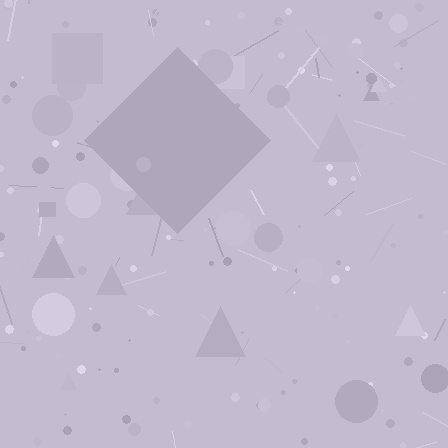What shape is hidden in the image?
A diamond is hidden in the image.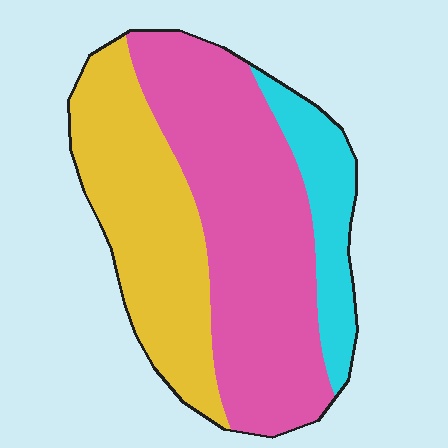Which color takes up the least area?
Cyan, at roughly 15%.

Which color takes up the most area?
Pink, at roughly 50%.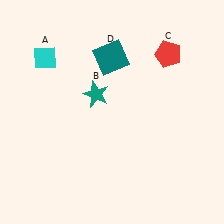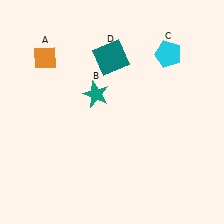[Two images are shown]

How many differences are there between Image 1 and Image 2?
There are 2 differences between the two images.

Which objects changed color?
A changed from cyan to orange. C changed from red to cyan.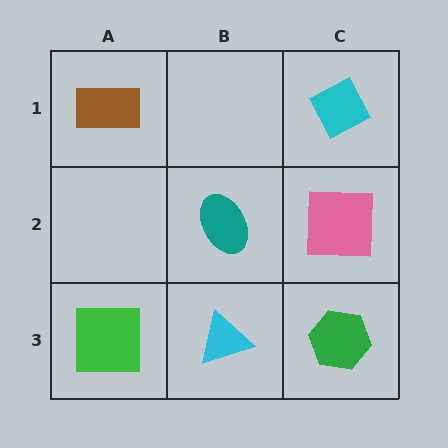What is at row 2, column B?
A teal ellipse.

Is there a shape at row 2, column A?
No, that cell is empty.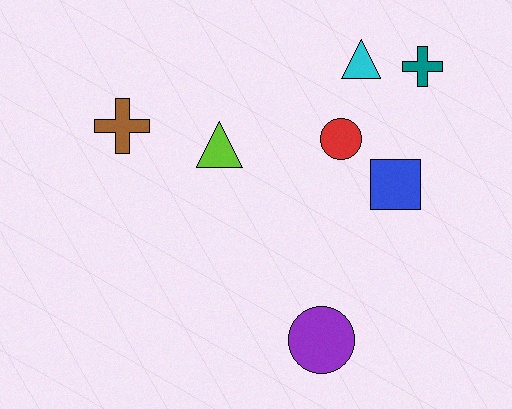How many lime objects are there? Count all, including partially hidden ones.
There is 1 lime object.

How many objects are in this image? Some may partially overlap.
There are 7 objects.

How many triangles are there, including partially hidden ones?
There are 2 triangles.